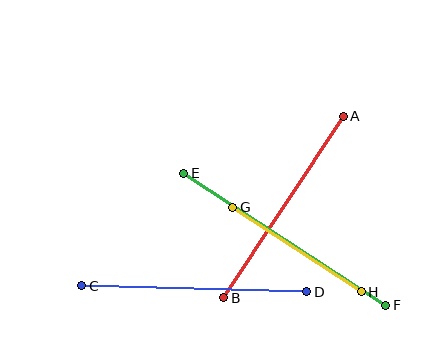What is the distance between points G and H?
The distance is approximately 154 pixels.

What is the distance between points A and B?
The distance is approximately 217 pixels.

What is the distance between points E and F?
The distance is approximately 241 pixels.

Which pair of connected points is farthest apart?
Points E and F are farthest apart.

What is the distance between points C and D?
The distance is approximately 225 pixels.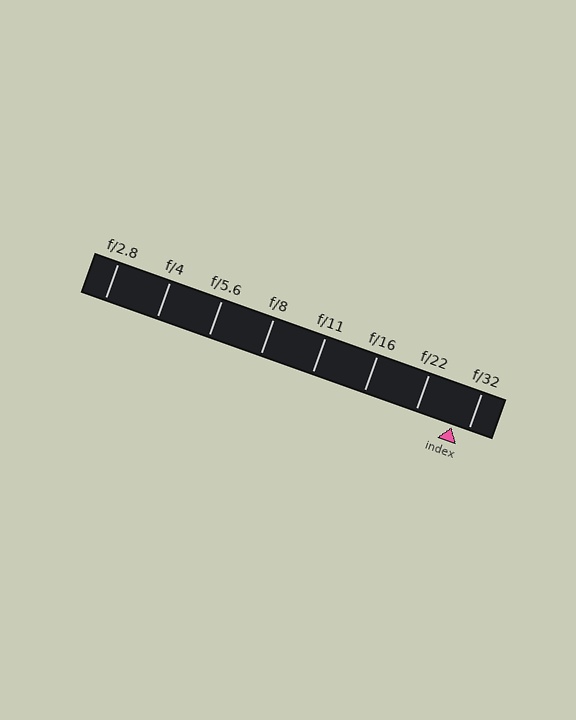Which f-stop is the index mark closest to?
The index mark is closest to f/32.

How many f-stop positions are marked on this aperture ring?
There are 8 f-stop positions marked.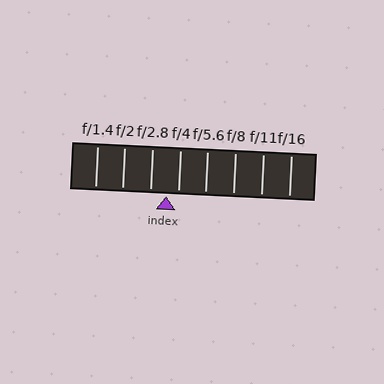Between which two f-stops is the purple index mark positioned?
The index mark is between f/2.8 and f/4.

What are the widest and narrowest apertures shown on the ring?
The widest aperture shown is f/1.4 and the narrowest is f/16.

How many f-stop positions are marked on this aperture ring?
There are 8 f-stop positions marked.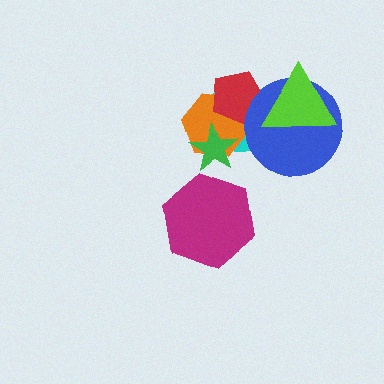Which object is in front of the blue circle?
The lime triangle is in front of the blue circle.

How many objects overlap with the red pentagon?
4 objects overlap with the red pentagon.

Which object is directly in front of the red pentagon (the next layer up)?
The blue circle is directly in front of the red pentagon.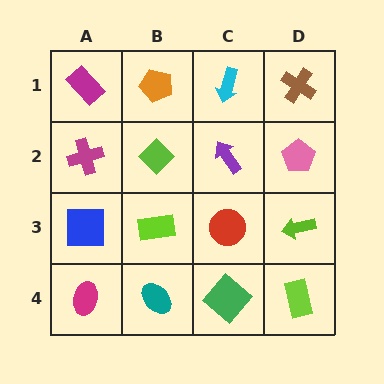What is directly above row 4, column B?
A lime rectangle.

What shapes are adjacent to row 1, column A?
A magenta cross (row 2, column A), an orange pentagon (row 1, column B).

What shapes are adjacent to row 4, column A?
A blue square (row 3, column A), a teal ellipse (row 4, column B).